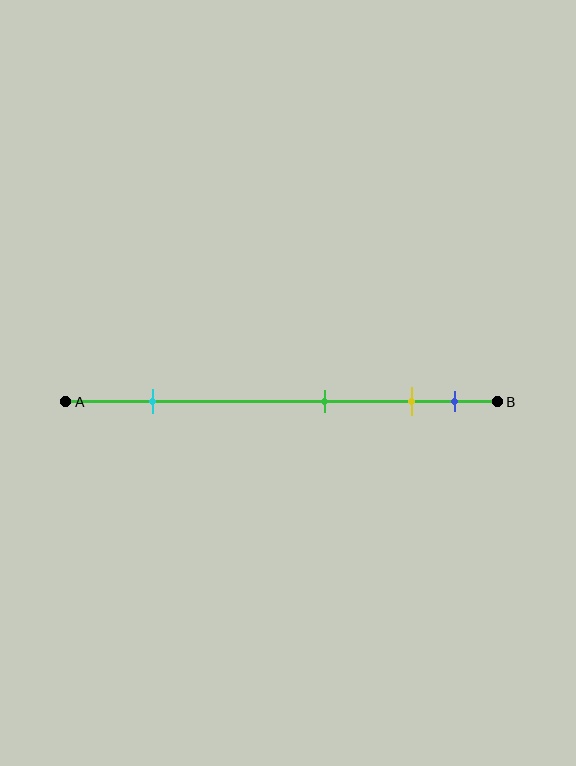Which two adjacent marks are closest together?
The yellow and blue marks are the closest adjacent pair.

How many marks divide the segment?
There are 4 marks dividing the segment.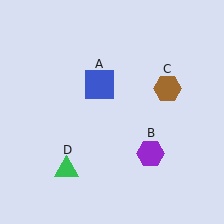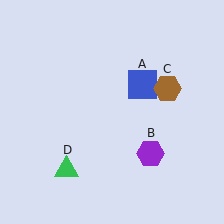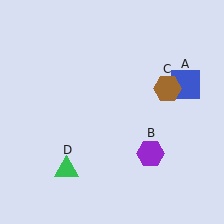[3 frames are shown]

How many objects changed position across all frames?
1 object changed position: blue square (object A).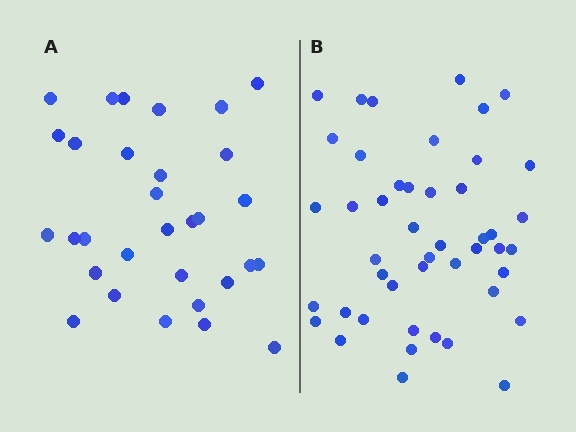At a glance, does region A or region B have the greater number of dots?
Region B (the right region) has more dots.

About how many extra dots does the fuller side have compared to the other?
Region B has approximately 15 more dots than region A.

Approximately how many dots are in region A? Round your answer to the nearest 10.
About 30 dots. (The exact count is 31, which rounds to 30.)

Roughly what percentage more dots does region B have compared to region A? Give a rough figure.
About 50% more.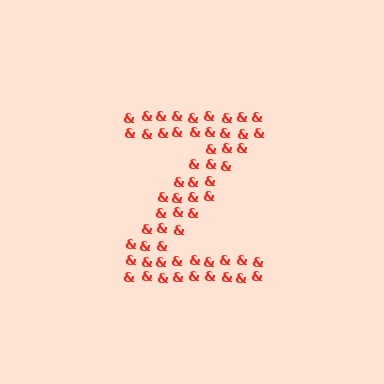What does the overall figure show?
The overall figure shows the letter Z.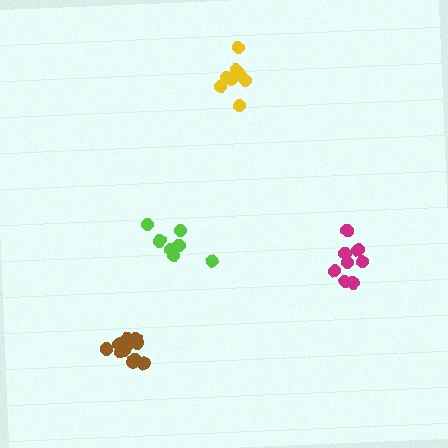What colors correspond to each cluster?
The clusters are colored: yellow, lime, brown, magenta.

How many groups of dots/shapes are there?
There are 4 groups.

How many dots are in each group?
Group 1: 8 dots, Group 2: 8 dots, Group 3: 11 dots, Group 4: 8 dots (35 total).